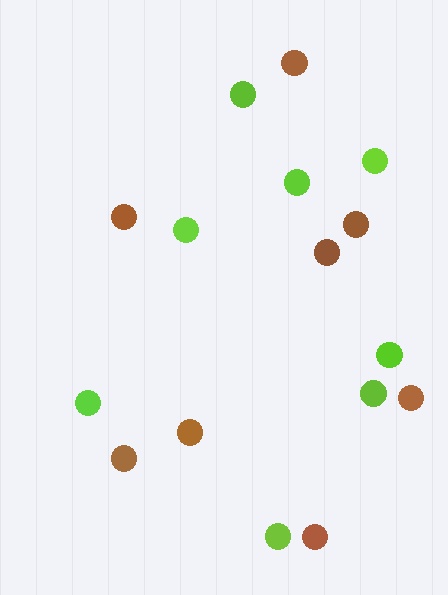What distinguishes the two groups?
There are 2 groups: one group of lime circles (8) and one group of brown circles (8).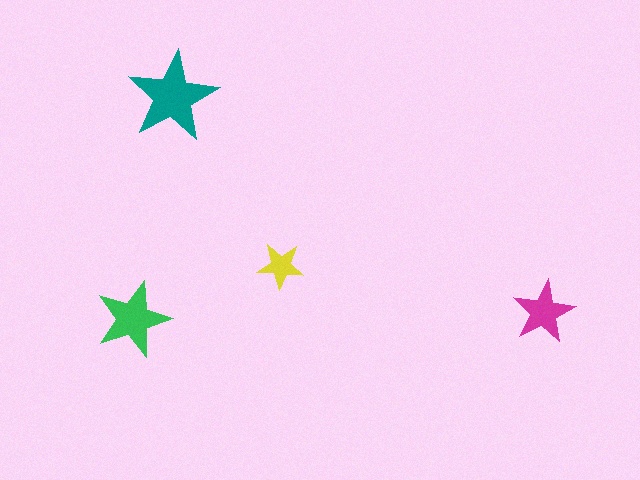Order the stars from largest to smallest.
the teal one, the green one, the magenta one, the yellow one.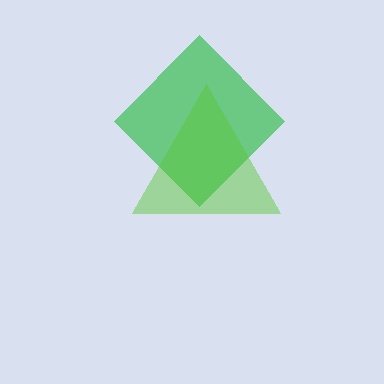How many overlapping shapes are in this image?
There are 2 overlapping shapes in the image.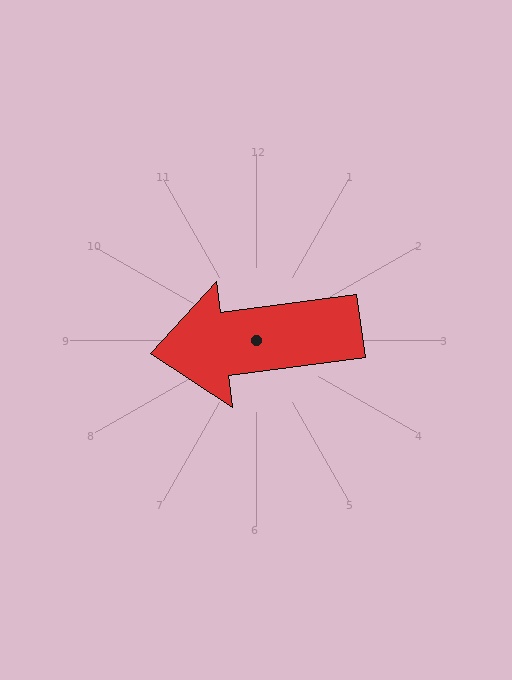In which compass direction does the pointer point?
West.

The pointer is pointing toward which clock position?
Roughly 9 o'clock.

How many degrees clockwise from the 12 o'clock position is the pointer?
Approximately 263 degrees.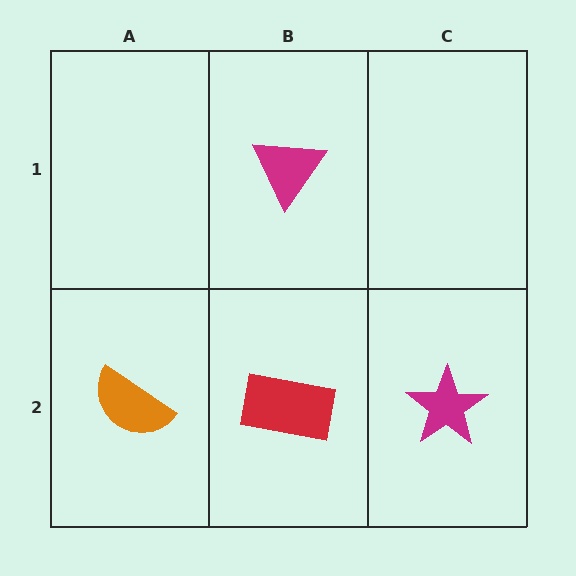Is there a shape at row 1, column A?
No, that cell is empty.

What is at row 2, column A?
An orange semicircle.